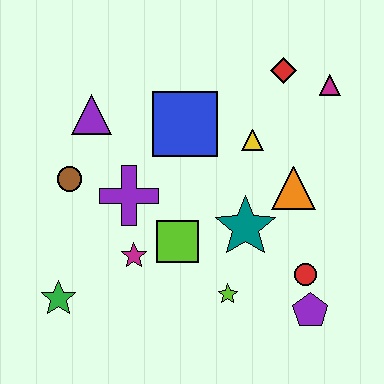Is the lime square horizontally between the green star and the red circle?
Yes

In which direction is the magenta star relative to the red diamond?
The magenta star is below the red diamond.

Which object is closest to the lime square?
The magenta star is closest to the lime square.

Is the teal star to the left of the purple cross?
No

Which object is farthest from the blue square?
The purple pentagon is farthest from the blue square.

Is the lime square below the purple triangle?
Yes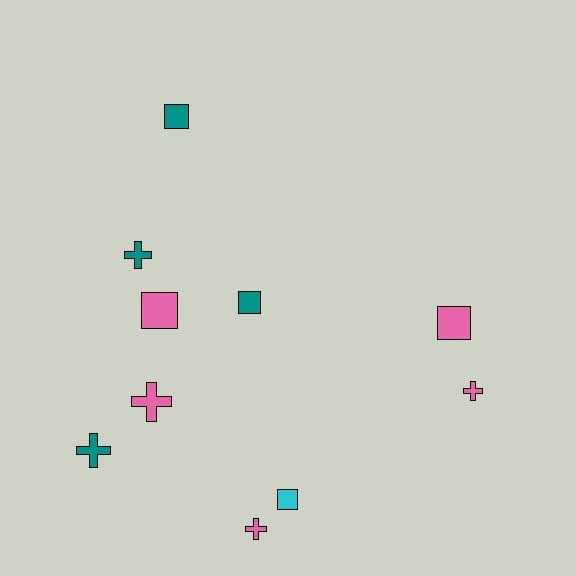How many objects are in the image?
There are 10 objects.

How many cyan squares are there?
There is 1 cyan square.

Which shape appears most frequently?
Square, with 5 objects.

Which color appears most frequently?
Pink, with 5 objects.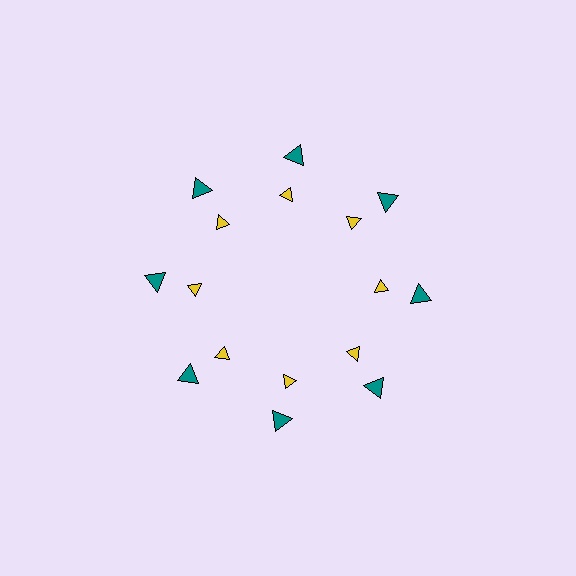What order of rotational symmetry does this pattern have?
This pattern has 8-fold rotational symmetry.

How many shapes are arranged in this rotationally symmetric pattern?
There are 16 shapes, arranged in 8 groups of 2.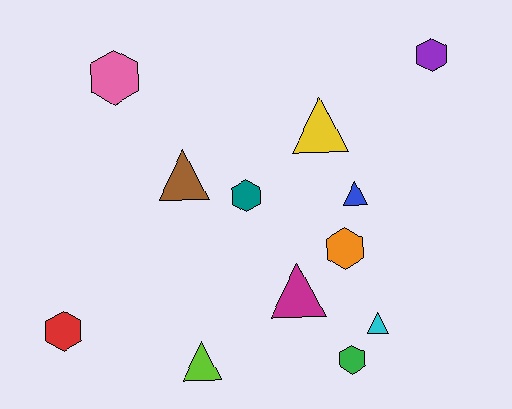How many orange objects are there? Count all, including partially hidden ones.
There is 1 orange object.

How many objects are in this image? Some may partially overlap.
There are 12 objects.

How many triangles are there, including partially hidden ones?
There are 6 triangles.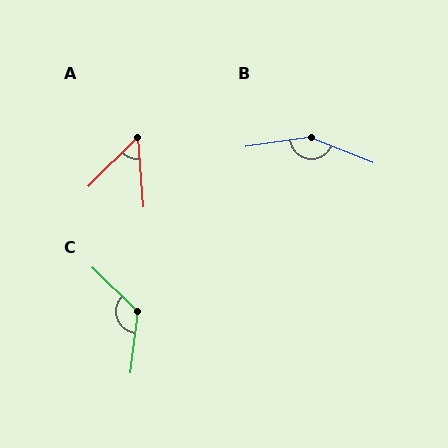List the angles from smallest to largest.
A (49°), C (127°), B (150°).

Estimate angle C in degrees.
Approximately 127 degrees.